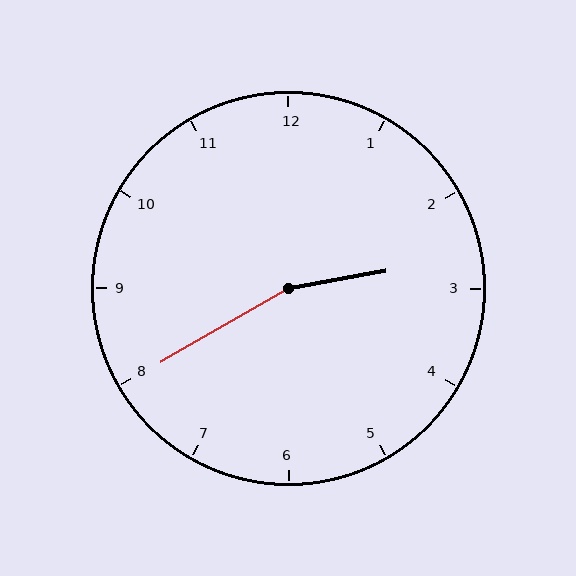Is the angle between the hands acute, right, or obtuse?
It is obtuse.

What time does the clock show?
2:40.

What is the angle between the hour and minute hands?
Approximately 160 degrees.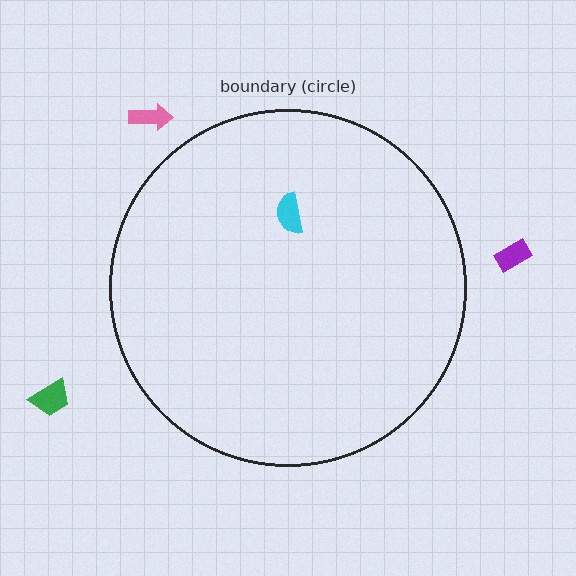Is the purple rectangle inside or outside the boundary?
Outside.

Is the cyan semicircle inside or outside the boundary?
Inside.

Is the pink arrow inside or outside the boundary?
Outside.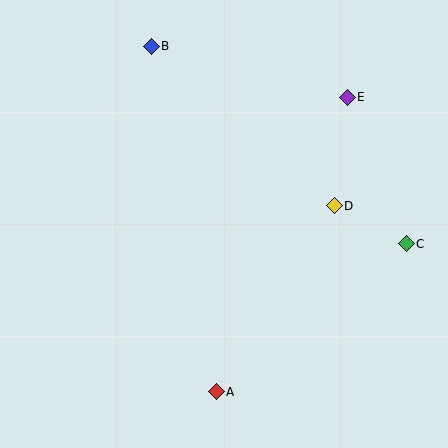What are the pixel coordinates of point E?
Point E is at (347, 97).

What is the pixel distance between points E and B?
The distance between E and B is 203 pixels.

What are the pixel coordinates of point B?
Point B is at (151, 46).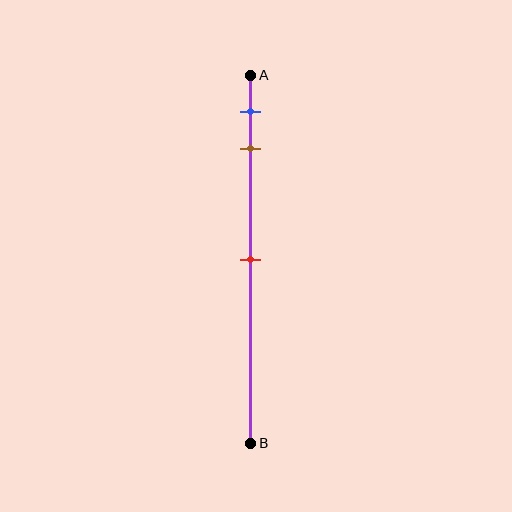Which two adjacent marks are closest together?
The blue and brown marks are the closest adjacent pair.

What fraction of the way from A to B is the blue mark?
The blue mark is approximately 10% (0.1) of the way from A to B.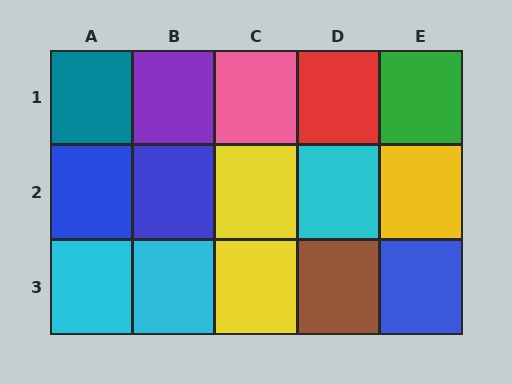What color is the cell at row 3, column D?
Brown.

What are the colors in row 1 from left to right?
Teal, purple, pink, red, green.